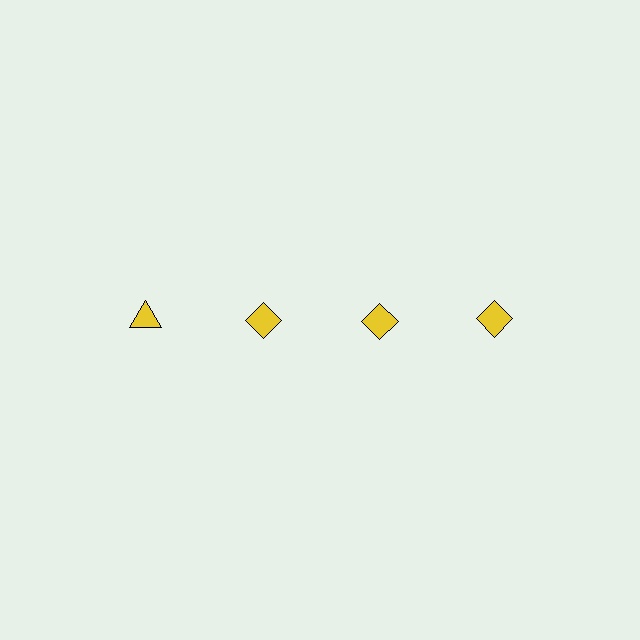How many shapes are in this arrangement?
There are 4 shapes arranged in a grid pattern.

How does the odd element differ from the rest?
It has a different shape: triangle instead of diamond.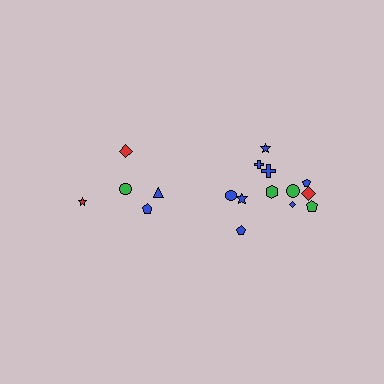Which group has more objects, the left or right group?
The right group.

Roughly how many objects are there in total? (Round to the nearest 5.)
Roughly 15 objects in total.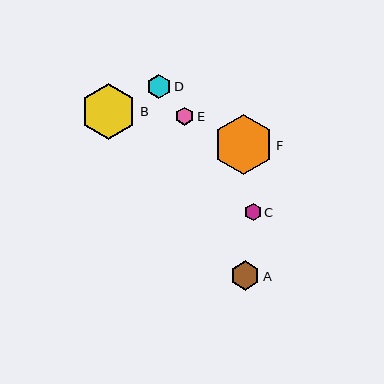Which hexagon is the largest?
Hexagon F is the largest with a size of approximately 60 pixels.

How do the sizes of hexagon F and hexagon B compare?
Hexagon F and hexagon B are approximately the same size.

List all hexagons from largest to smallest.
From largest to smallest: F, B, A, D, E, C.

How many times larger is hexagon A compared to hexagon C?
Hexagon A is approximately 1.8 times the size of hexagon C.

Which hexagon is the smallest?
Hexagon C is the smallest with a size of approximately 17 pixels.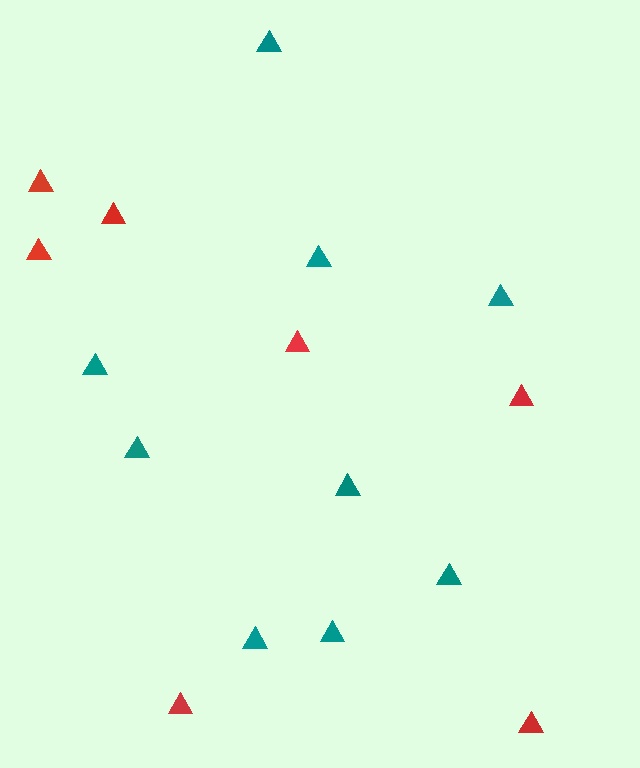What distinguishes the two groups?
There are 2 groups: one group of red triangles (7) and one group of teal triangles (9).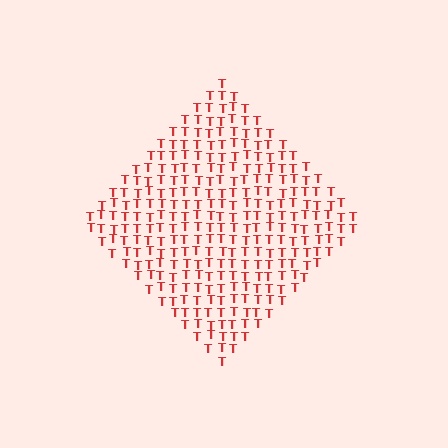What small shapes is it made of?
It is made of small letter T's.